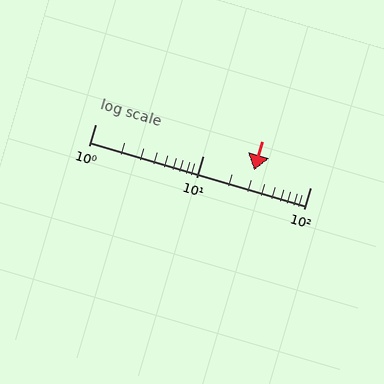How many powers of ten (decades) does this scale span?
The scale spans 2 decades, from 1 to 100.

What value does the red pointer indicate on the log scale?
The pointer indicates approximately 30.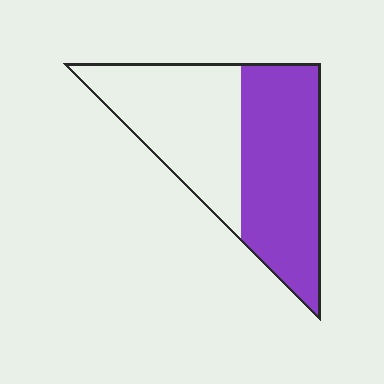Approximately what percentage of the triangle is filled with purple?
Approximately 50%.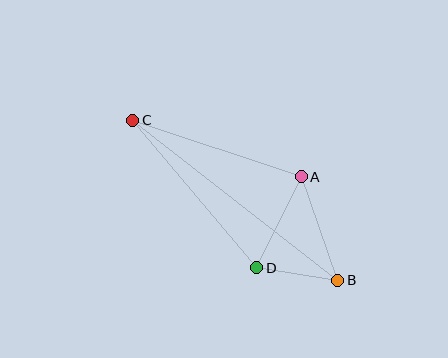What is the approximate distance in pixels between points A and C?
The distance between A and C is approximately 178 pixels.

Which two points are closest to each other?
Points B and D are closest to each other.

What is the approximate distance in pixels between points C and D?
The distance between C and D is approximately 193 pixels.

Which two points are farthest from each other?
Points B and C are farthest from each other.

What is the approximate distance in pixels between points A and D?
The distance between A and D is approximately 102 pixels.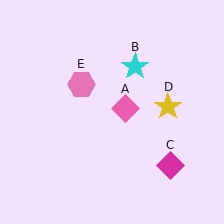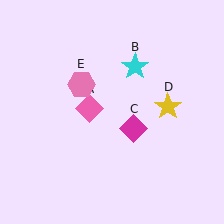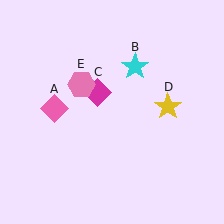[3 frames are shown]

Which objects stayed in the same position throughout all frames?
Cyan star (object B) and yellow star (object D) and pink hexagon (object E) remained stationary.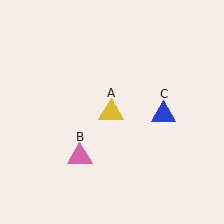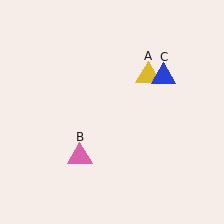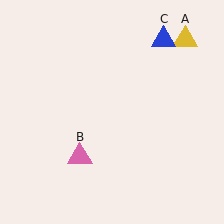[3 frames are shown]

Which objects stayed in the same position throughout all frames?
Pink triangle (object B) remained stationary.